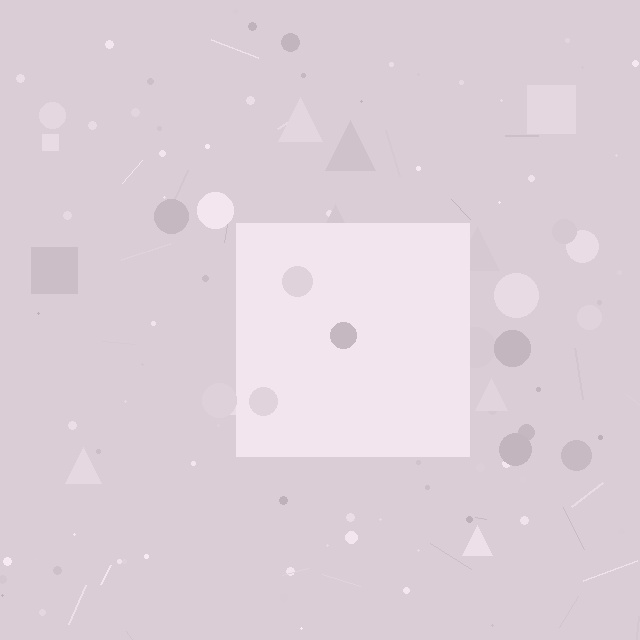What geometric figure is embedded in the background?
A square is embedded in the background.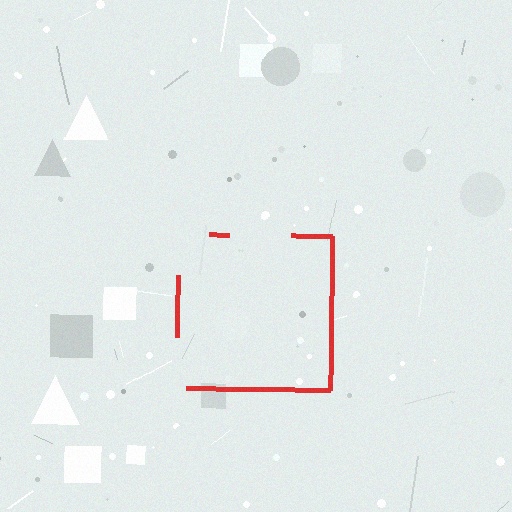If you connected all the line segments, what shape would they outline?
They would outline a square.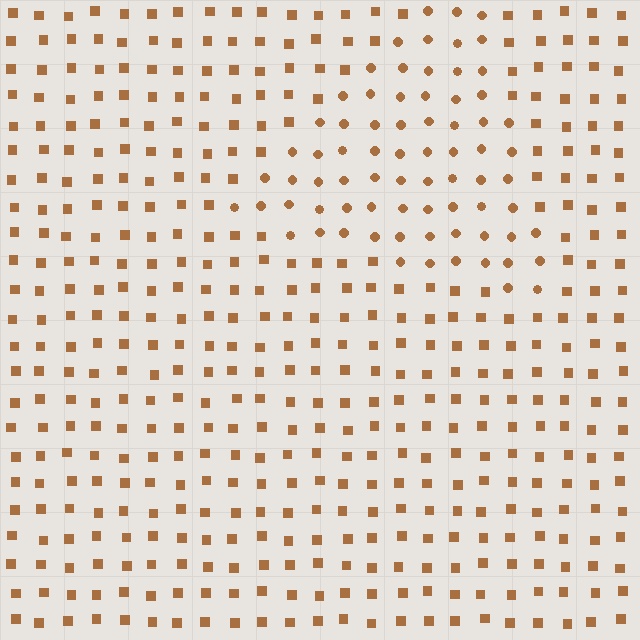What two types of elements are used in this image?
The image uses circles inside the triangle region and squares outside it.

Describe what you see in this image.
The image is filled with small brown elements arranged in a uniform grid. A triangle-shaped region contains circles, while the surrounding area contains squares. The boundary is defined purely by the change in element shape.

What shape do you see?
I see a triangle.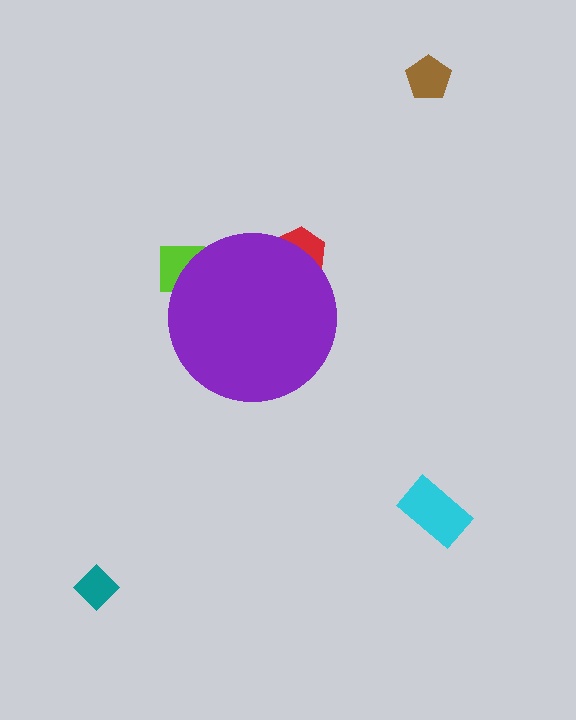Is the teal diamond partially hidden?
No, the teal diamond is fully visible.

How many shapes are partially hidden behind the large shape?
2 shapes are partially hidden.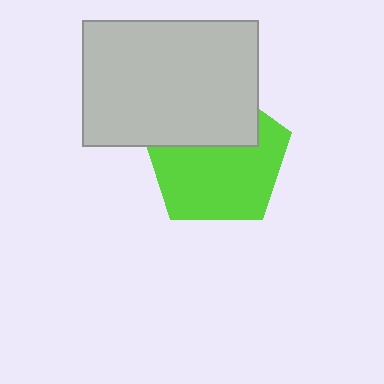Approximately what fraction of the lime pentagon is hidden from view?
Roughly 37% of the lime pentagon is hidden behind the light gray rectangle.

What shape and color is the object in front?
The object in front is a light gray rectangle.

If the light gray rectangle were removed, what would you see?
You would see the complete lime pentagon.